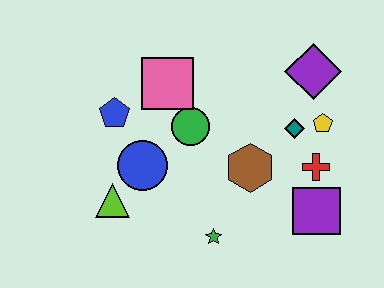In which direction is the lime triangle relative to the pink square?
The lime triangle is below the pink square.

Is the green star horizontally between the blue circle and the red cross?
Yes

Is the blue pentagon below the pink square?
Yes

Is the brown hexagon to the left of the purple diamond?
Yes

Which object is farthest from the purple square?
The blue pentagon is farthest from the purple square.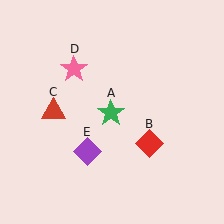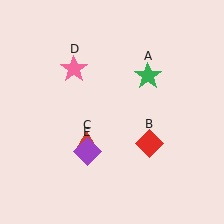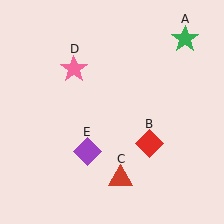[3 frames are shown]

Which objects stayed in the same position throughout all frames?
Red diamond (object B) and pink star (object D) and purple diamond (object E) remained stationary.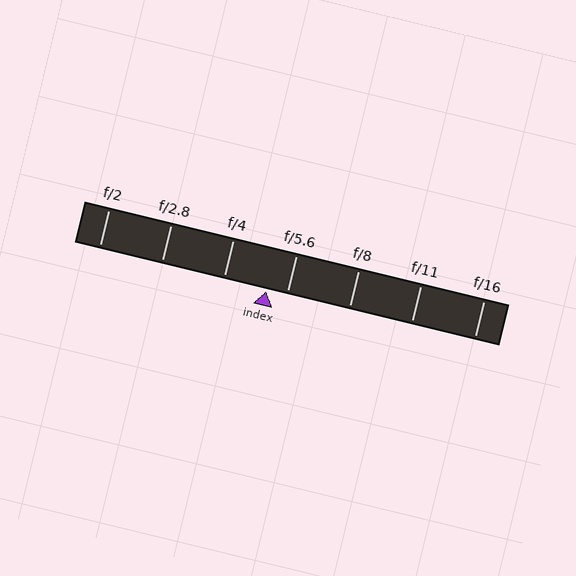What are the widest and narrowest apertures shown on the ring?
The widest aperture shown is f/2 and the narrowest is f/16.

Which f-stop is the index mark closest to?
The index mark is closest to f/5.6.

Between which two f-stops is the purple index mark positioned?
The index mark is between f/4 and f/5.6.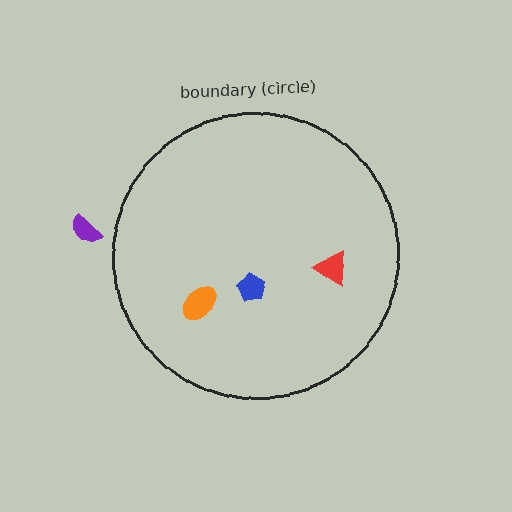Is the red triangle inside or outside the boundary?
Inside.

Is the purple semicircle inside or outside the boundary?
Outside.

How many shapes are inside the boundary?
3 inside, 1 outside.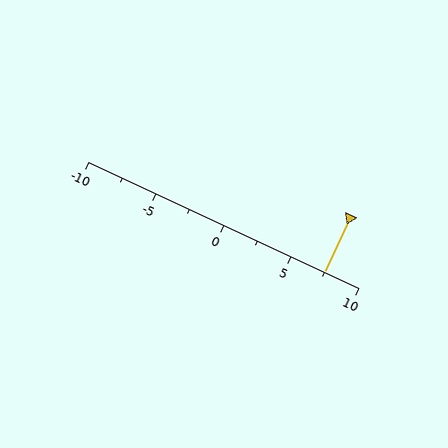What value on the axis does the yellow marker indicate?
The marker indicates approximately 7.5.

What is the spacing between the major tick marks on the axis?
The major ticks are spaced 5 apart.